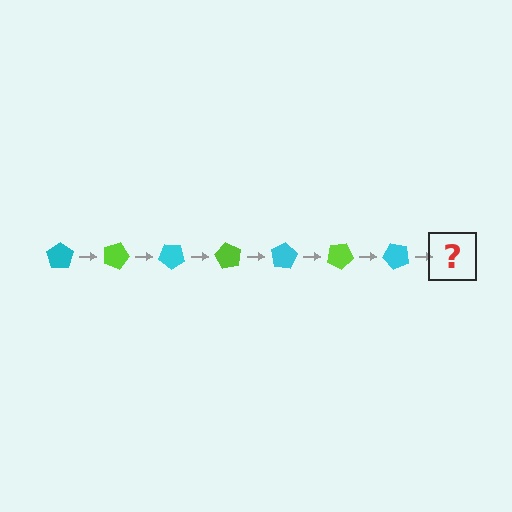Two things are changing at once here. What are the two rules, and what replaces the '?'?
The two rules are that it rotates 20 degrees each step and the color cycles through cyan and lime. The '?' should be a lime pentagon, rotated 140 degrees from the start.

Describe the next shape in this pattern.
It should be a lime pentagon, rotated 140 degrees from the start.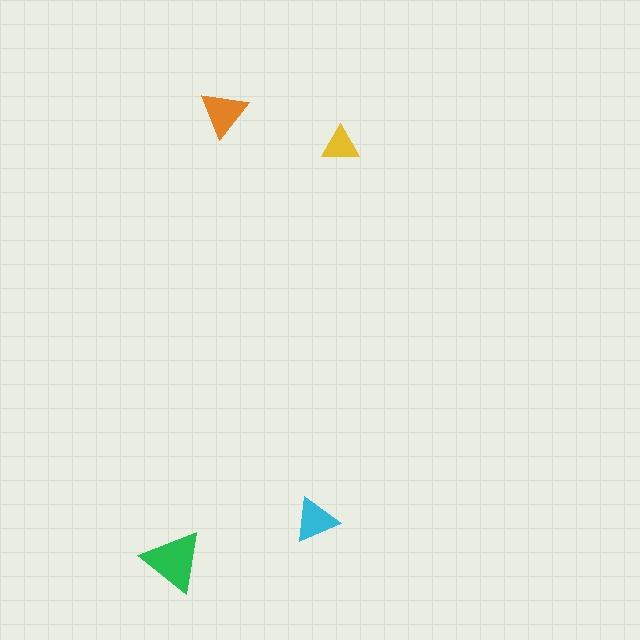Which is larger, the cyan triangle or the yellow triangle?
The cyan one.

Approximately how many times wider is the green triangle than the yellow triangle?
About 1.5 times wider.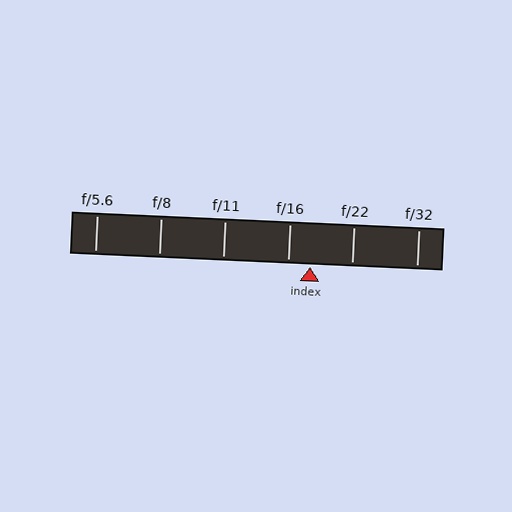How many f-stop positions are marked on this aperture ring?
There are 6 f-stop positions marked.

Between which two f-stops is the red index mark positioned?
The index mark is between f/16 and f/22.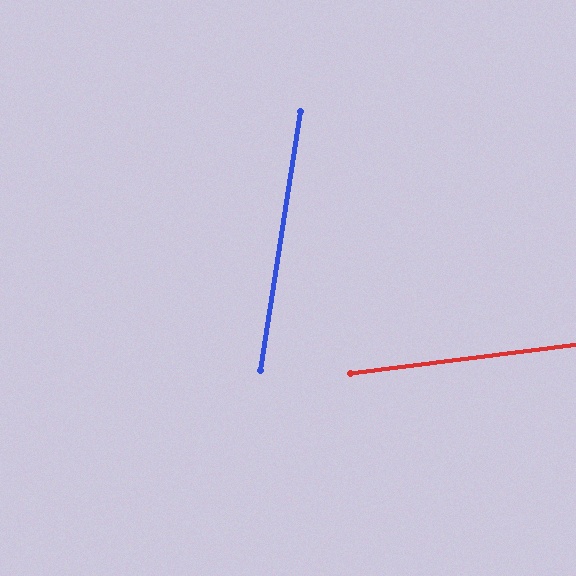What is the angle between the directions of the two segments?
Approximately 74 degrees.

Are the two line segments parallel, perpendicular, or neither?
Neither parallel nor perpendicular — they differ by about 74°.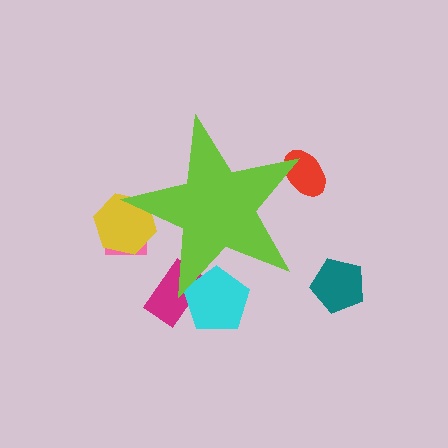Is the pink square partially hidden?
Yes, the pink square is partially hidden behind the lime star.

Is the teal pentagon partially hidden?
No, the teal pentagon is fully visible.